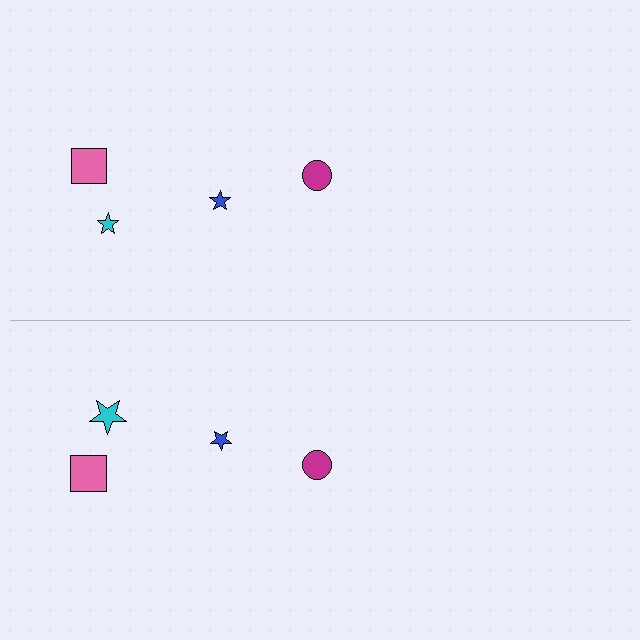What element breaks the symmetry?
The cyan star on the bottom side has a different size than its mirror counterpart.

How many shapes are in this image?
There are 8 shapes in this image.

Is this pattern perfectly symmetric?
No, the pattern is not perfectly symmetric. The cyan star on the bottom side has a different size than its mirror counterpart.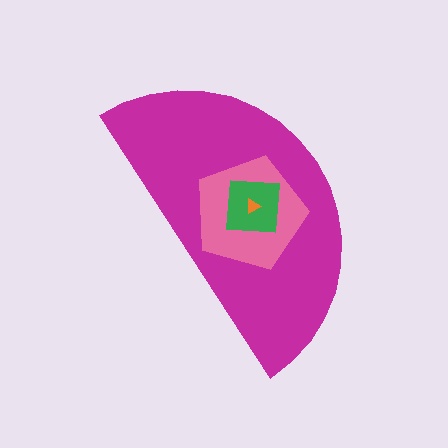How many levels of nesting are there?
4.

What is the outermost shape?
The magenta semicircle.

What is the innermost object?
The orange triangle.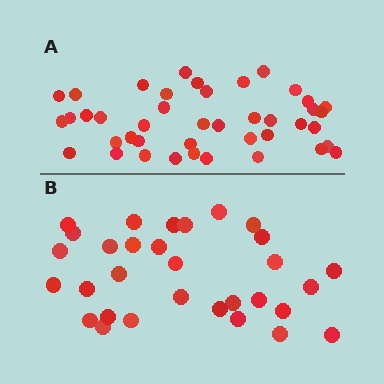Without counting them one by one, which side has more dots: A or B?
Region A (the top region) has more dots.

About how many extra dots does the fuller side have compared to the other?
Region A has roughly 12 or so more dots than region B.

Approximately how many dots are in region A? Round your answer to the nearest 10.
About 40 dots. (The exact count is 42, which rounds to 40.)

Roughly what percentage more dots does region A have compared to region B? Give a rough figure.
About 35% more.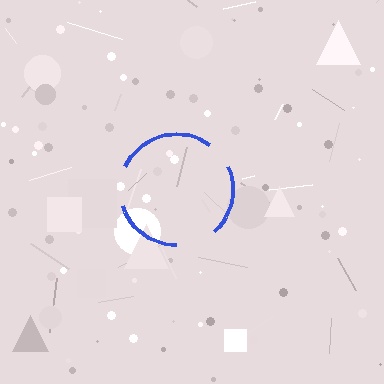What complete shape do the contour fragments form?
The contour fragments form a circle.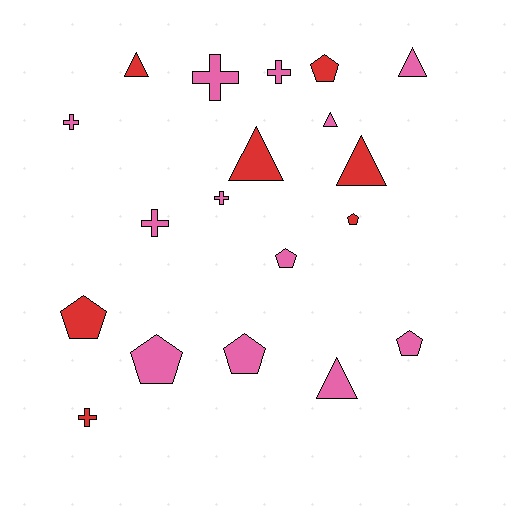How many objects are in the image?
There are 19 objects.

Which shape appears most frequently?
Pentagon, with 7 objects.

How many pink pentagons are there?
There are 4 pink pentagons.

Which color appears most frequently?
Pink, with 12 objects.